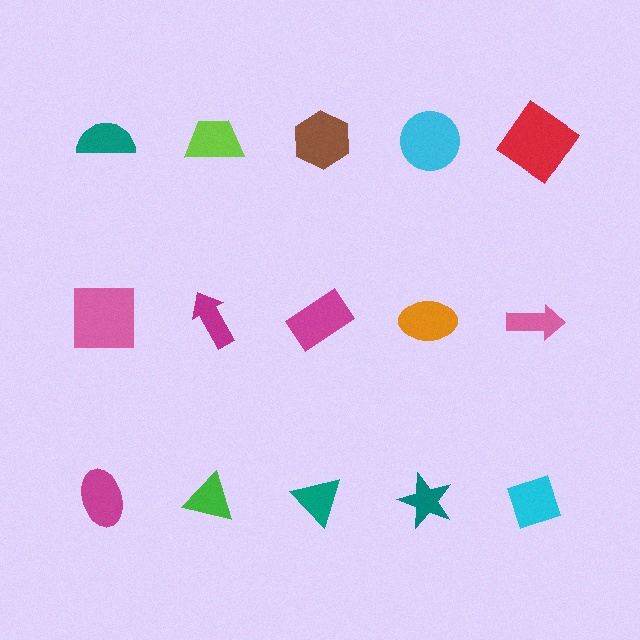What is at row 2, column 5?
A pink arrow.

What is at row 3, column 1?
A magenta ellipse.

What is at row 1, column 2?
A lime trapezoid.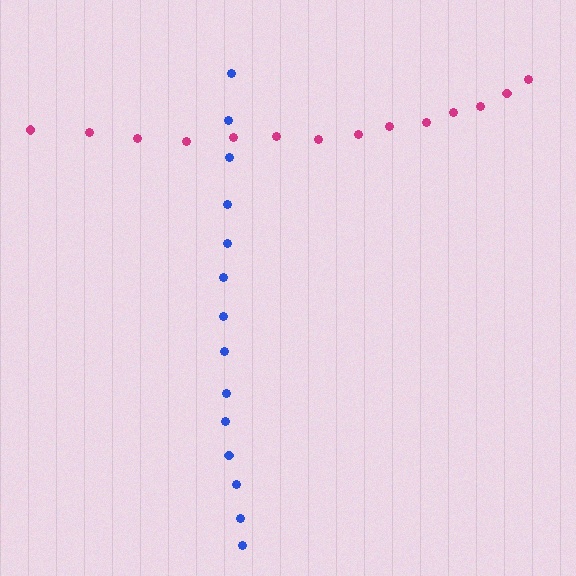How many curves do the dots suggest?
There are 2 distinct paths.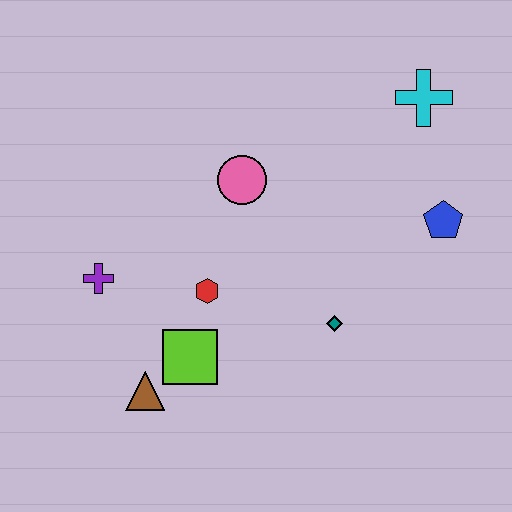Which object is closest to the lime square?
The brown triangle is closest to the lime square.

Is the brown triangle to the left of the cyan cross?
Yes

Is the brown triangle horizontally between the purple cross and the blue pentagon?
Yes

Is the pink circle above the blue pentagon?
Yes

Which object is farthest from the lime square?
The cyan cross is farthest from the lime square.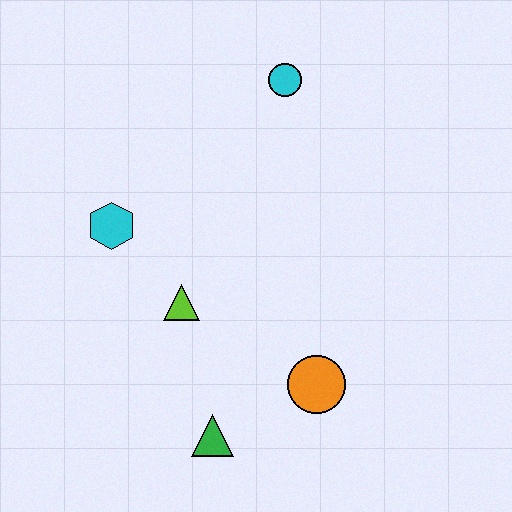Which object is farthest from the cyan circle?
The green triangle is farthest from the cyan circle.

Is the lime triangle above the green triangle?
Yes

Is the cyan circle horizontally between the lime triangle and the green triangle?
No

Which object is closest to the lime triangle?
The cyan hexagon is closest to the lime triangle.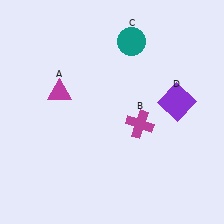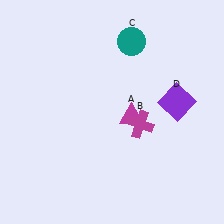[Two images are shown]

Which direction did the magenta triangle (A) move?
The magenta triangle (A) moved right.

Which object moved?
The magenta triangle (A) moved right.